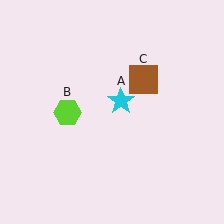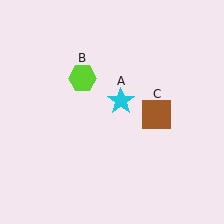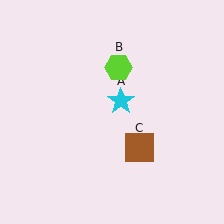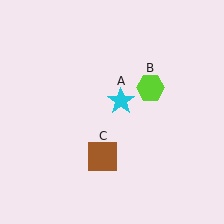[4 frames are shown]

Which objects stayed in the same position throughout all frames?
Cyan star (object A) remained stationary.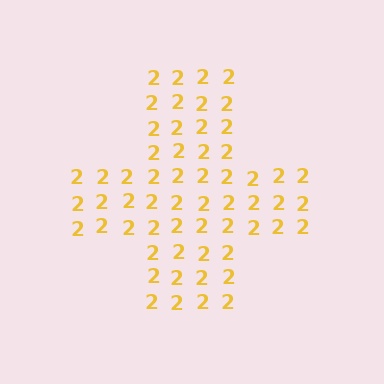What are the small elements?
The small elements are digit 2's.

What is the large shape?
The large shape is a cross.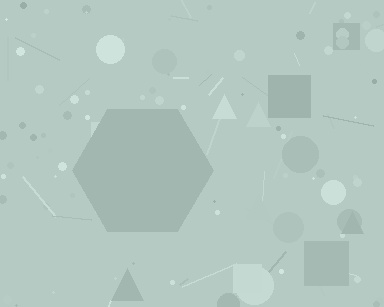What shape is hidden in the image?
A hexagon is hidden in the image.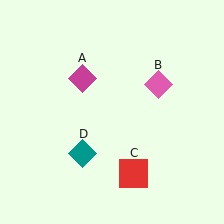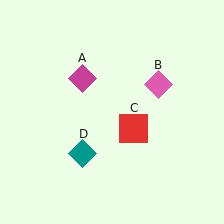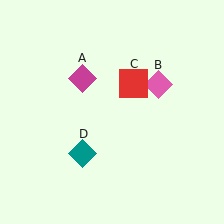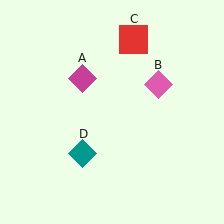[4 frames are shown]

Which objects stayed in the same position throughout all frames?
Magenta diamond (object A) and pink diamond (object B) and teal diamond (object D) remained stationary.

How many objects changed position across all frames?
1 object changed position: red square (object C).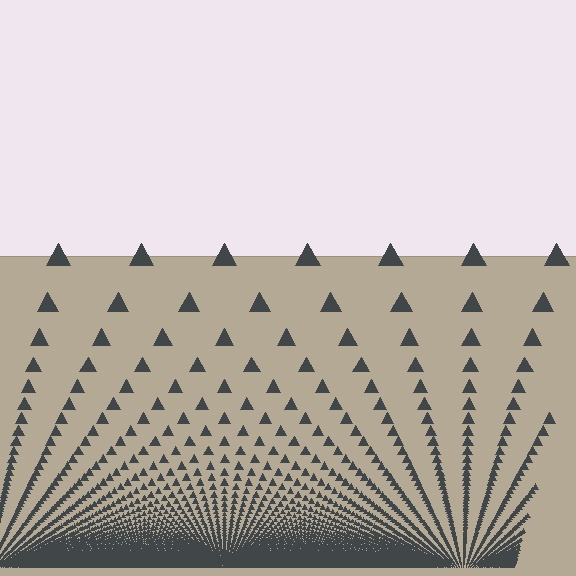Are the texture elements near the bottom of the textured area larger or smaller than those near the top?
Smaller. The gradient is inverted — elements near the bottom are smaller and denser.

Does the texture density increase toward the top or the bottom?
Density increases toward the bottom.